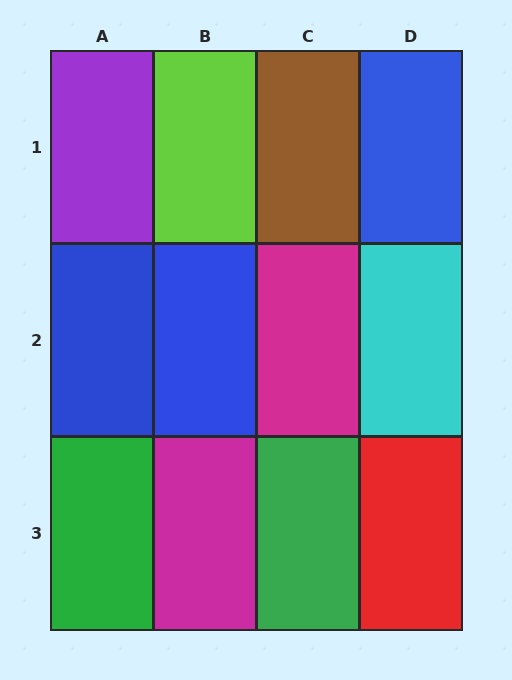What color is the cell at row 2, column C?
Magenta.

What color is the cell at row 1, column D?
Blue.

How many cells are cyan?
1 cell is cyan.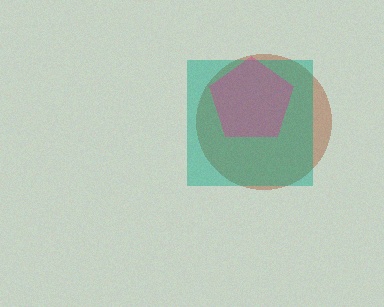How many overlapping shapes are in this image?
There are 3 overlapping shapes in the image.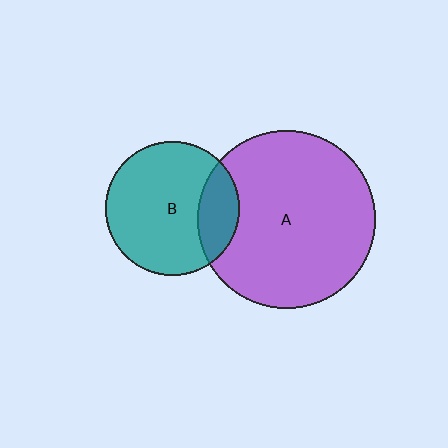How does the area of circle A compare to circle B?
Approximately 1.8 times.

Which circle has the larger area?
Circle A (purple).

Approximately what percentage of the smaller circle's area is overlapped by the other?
Approximately 20%.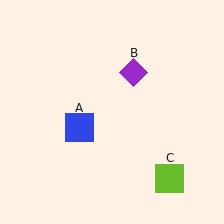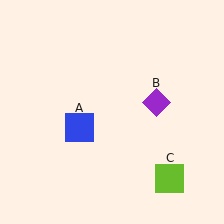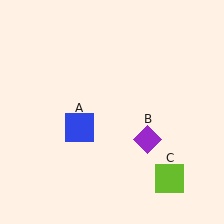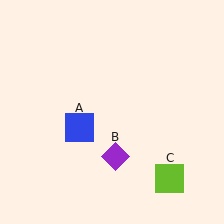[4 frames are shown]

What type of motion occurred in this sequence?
The purple diamond (object B) rotated clockwise around the center of the scene.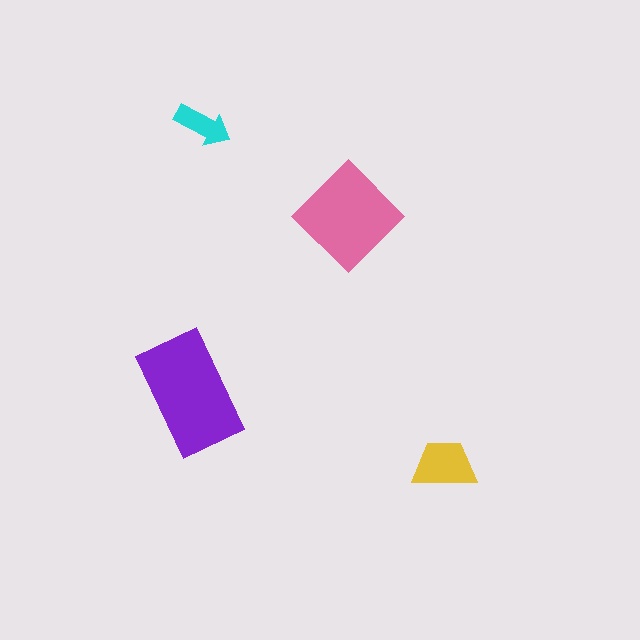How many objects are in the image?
There are 4 objects in the image.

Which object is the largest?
The purple rectangle.